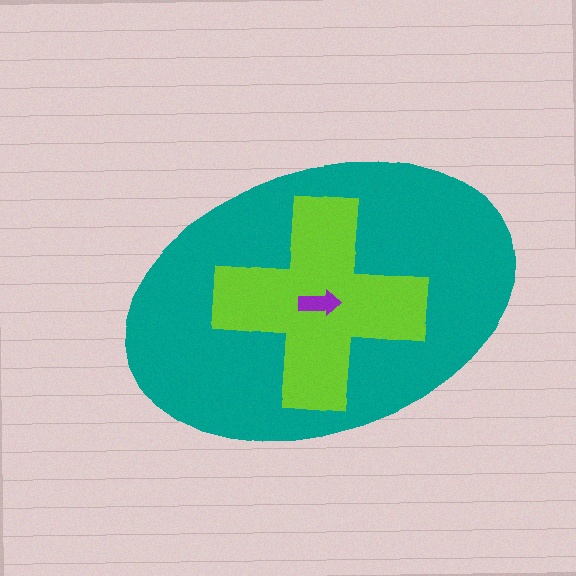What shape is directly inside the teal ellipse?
The lime cross.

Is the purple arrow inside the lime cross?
Yes.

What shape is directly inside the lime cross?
The purple arrow.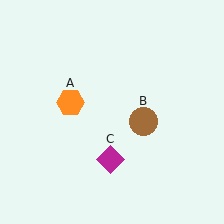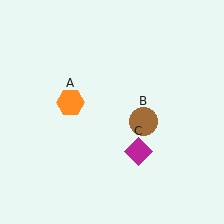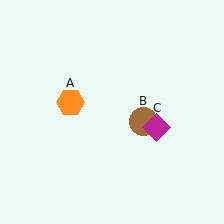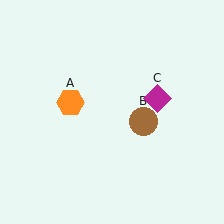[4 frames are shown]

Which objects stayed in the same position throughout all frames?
Orange hexagon (object A) and brown circle (object B) remained stationary.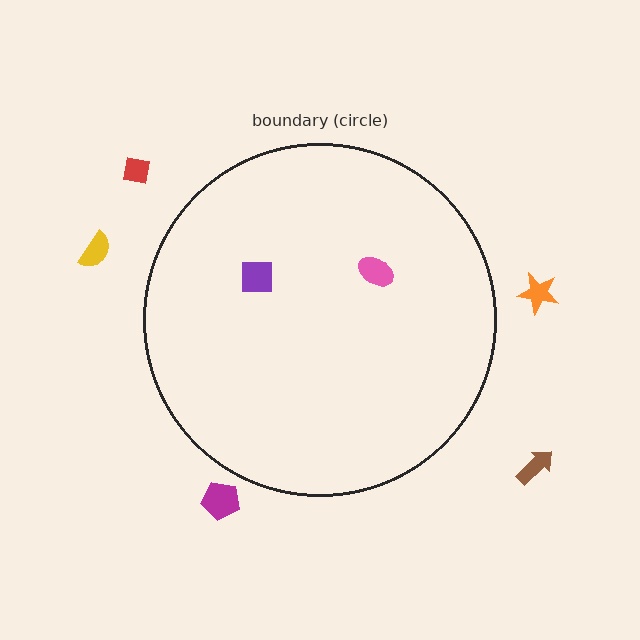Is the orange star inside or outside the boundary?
Outside.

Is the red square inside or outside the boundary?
Outside.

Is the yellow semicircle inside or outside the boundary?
Outside.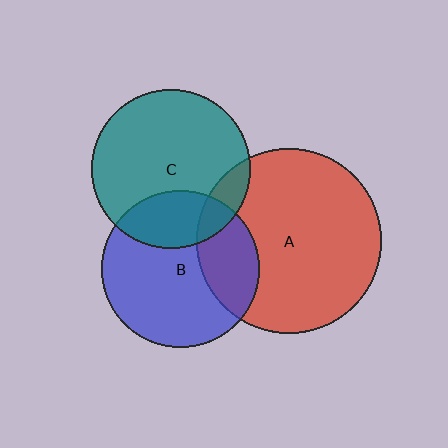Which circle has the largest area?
Circle A (red).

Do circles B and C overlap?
Yes.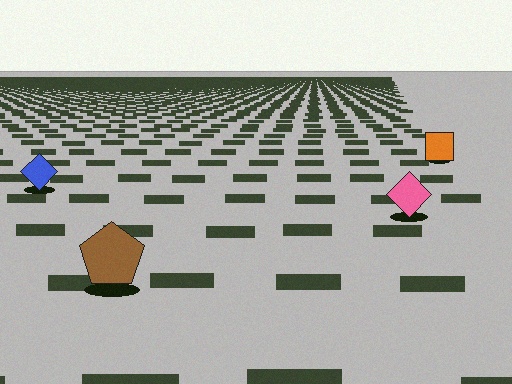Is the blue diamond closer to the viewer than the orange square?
Yes. The blue diamond is closer — you can tell from the texture gradient: the ground texture is coarser near it.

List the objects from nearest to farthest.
From nearest to farthest: the brown pentagon, the pink diamond, the blue diamond, the orange square.